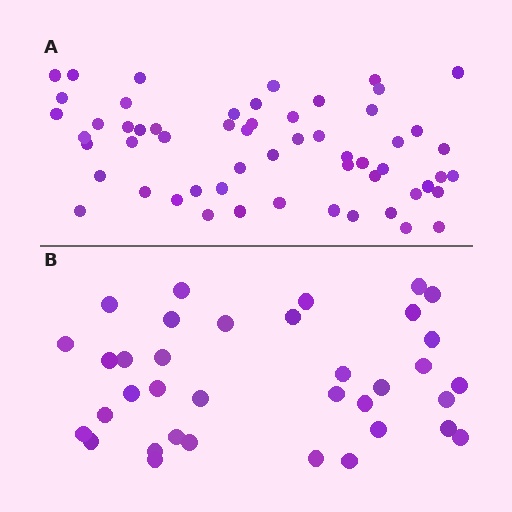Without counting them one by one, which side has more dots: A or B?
Region A (the top region) has more dots.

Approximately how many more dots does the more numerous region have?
Region A has approximately 20 more dots than region B.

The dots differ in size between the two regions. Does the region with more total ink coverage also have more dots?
No. Region B has more total ink coverage because its dots are larger, but region A actually contains more individual dots. Total area can be misleading — the number of items is what matters here.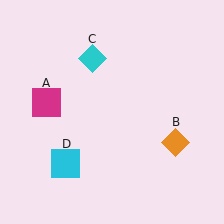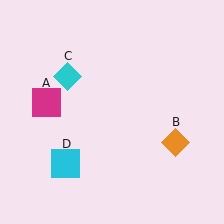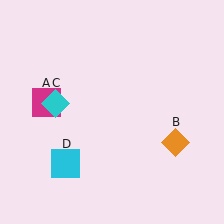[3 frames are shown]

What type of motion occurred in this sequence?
The cyan diamond (object C) rotated counterclockwise around the center of the scene.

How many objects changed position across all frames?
1 object changed position: cyan diamond (object C).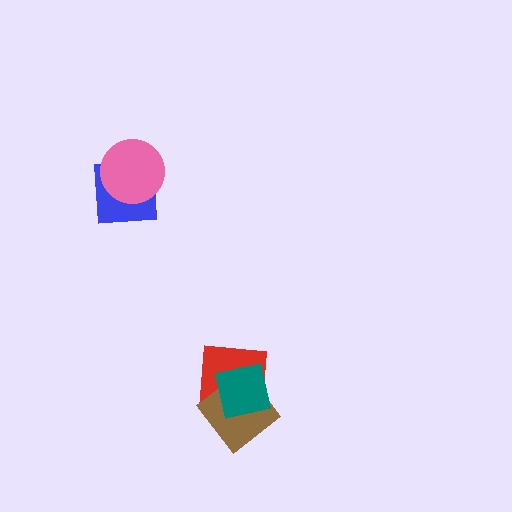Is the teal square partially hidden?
No, no other shape covers it.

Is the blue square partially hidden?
Yes, it is partially covered by another shape.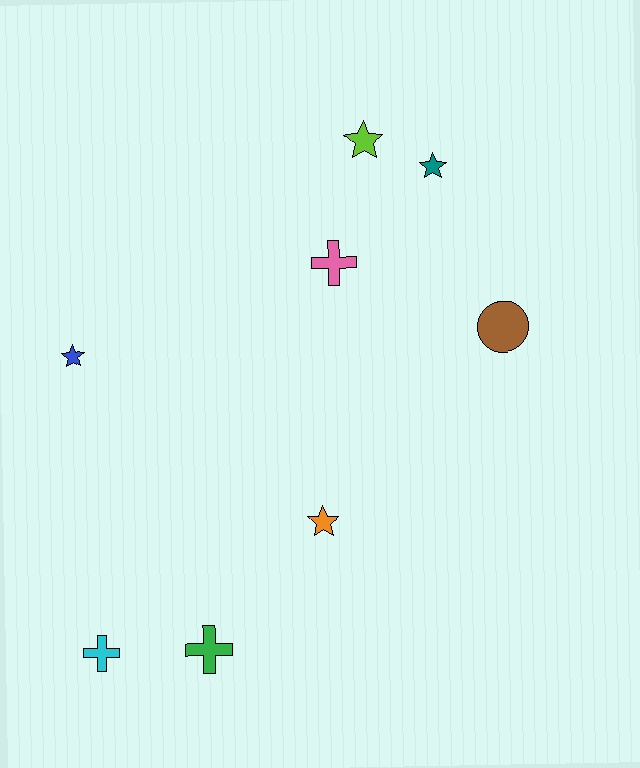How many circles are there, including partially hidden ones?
There is 1 circle.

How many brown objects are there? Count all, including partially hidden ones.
There is 1 brown object.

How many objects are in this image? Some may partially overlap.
There are 8 objects.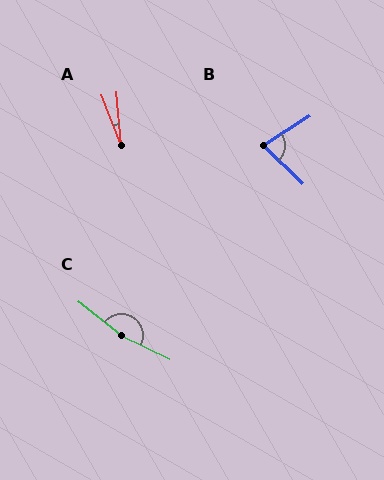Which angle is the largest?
C, at approximately 167 degrees.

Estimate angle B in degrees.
Approximately 76 degrees.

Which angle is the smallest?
A, at approximately 17 degrees.